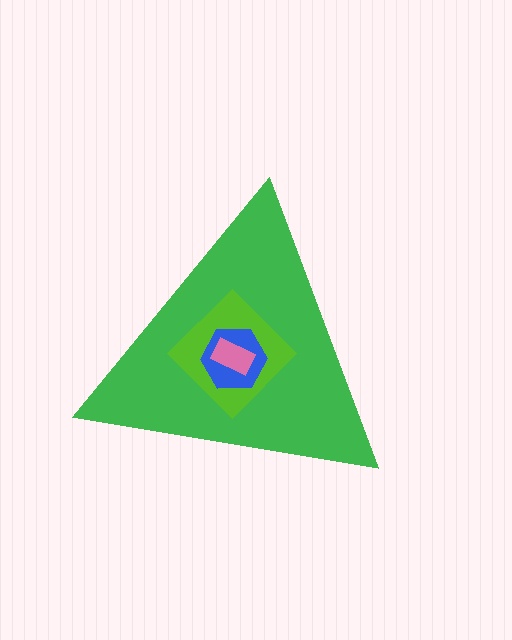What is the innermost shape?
The pink rectangle.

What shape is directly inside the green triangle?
The lime diamond.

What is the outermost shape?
The green triangle.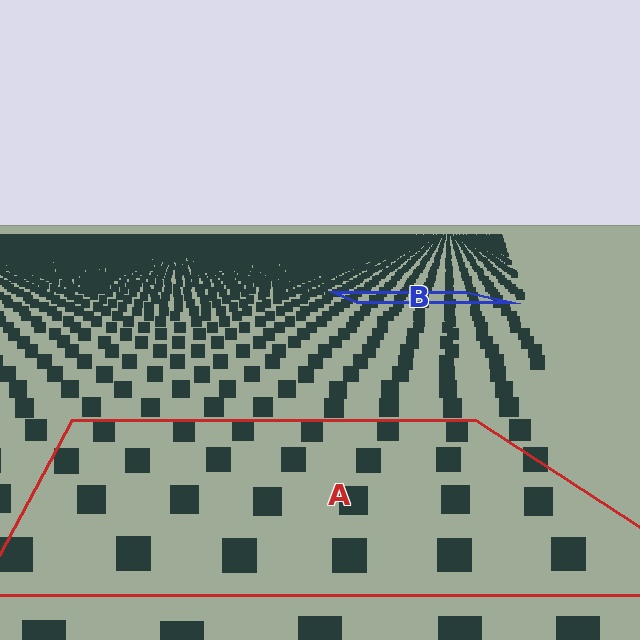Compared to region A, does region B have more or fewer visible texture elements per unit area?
Region B has more texture elements per unit area — they are packed more densely because it is farther away.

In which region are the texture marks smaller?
The texture marks are smaller in region B, because it is farther away.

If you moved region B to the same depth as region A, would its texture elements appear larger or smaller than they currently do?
They would appear larger. At a closer depth, the same texture elements are projected at a bigger on-screen size.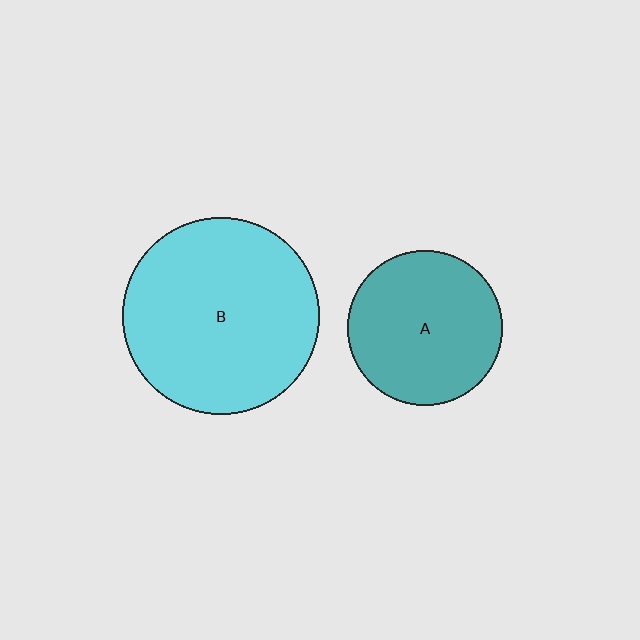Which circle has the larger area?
Circle B (cyan).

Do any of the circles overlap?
No, none of the circles overlap.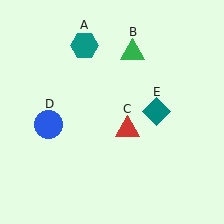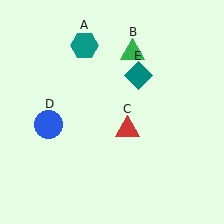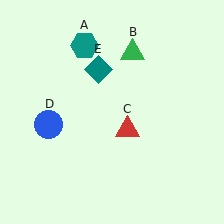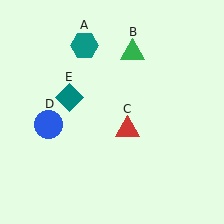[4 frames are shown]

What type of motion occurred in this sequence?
The teal diamond (object E) rotated counterclockwise around the center of the scene.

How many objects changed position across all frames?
1 object changed position: teal diamond (object E).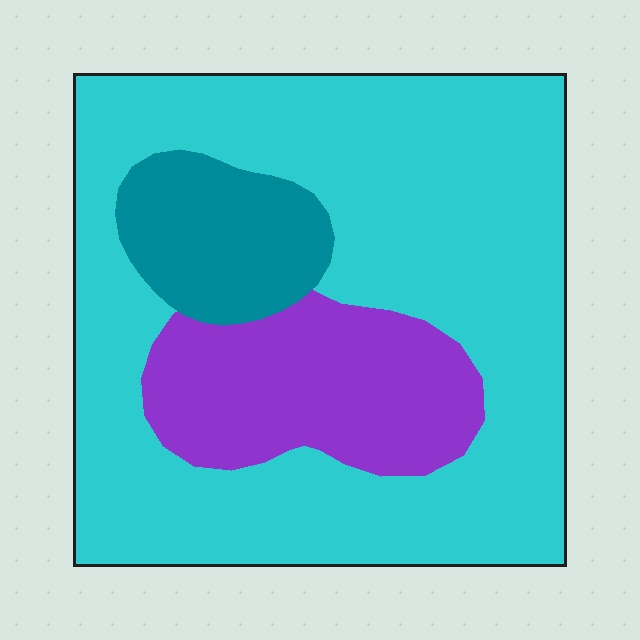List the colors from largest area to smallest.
From largest to smallest: cyan, purple, teal.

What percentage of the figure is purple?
Purple covers about 20% of the figure.